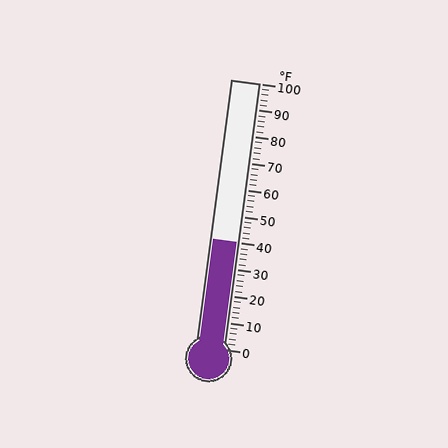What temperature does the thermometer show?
The thermometer shows approximately 40°F.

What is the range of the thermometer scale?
The thermometer scale ranges from 0°F to 100°F.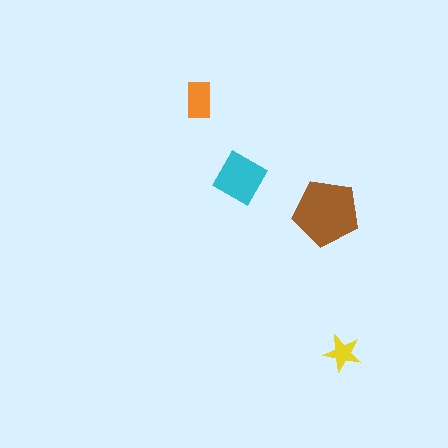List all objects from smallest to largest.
The yellow star, the orange rectangle, the cyan diamond, the brown pentagon.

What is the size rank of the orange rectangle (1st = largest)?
3rd.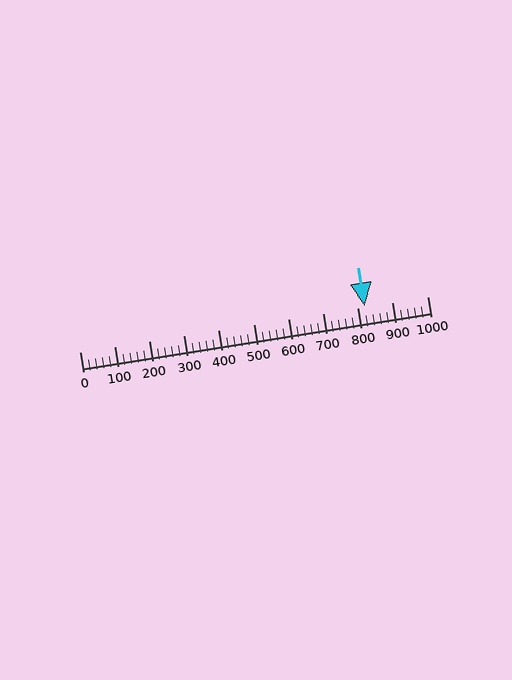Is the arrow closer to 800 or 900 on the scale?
The arrow is closer to 800.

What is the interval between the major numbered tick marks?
The major tick marks are spaced 100 units apart.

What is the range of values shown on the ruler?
The ruler shows values from 0 to 1000.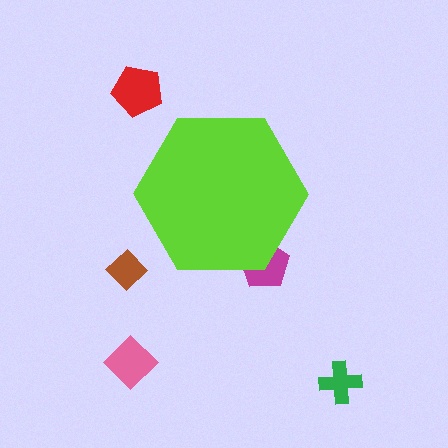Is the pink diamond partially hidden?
No, the pink diamond is fully visible.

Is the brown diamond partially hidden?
No, the brown diamond is fully visible.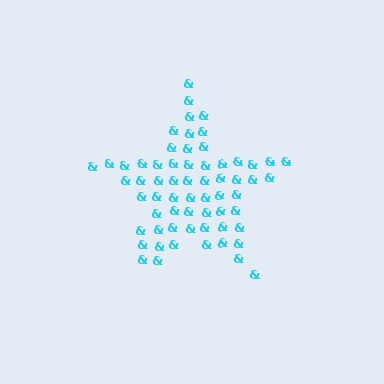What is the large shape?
The large shape is a star.